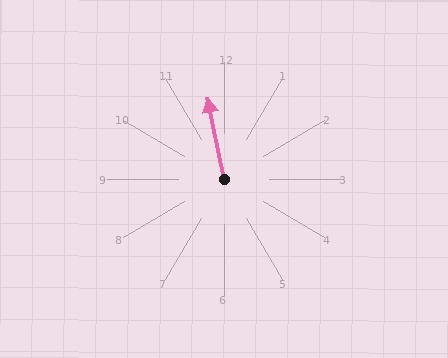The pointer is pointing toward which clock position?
Roughly 12 o'clock.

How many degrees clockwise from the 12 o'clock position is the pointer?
Approximately 348 degrees.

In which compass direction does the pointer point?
North.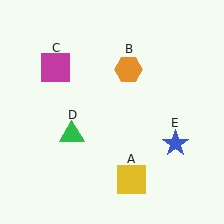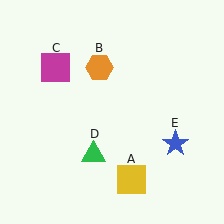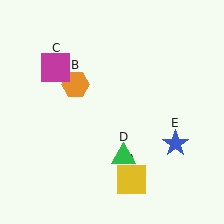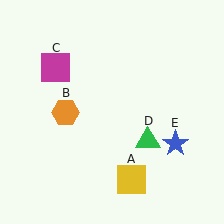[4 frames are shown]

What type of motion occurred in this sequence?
The orange hexagon (object B), green triangle (object D) rotated counterclockwise around the center of the scene.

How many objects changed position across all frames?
2 objects changed position: orange hexagon (object B), green triangle (object D).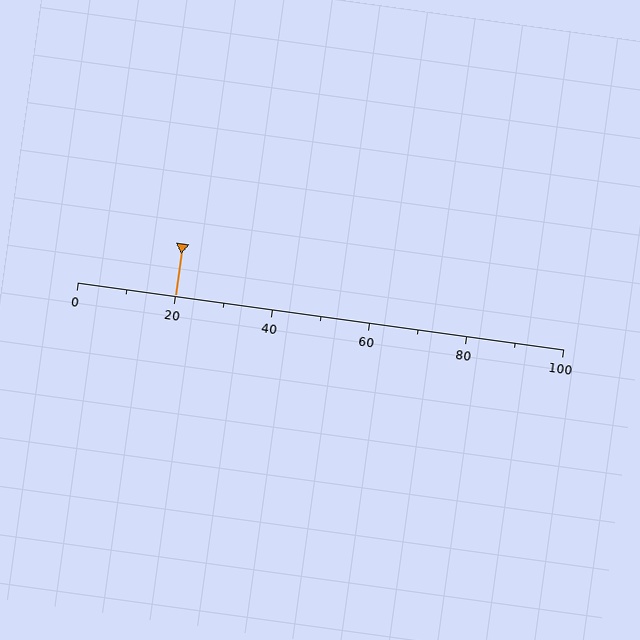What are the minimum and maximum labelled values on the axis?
The axis runs from 0 to 100.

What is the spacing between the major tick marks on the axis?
The major ticks are spaced 20 apart.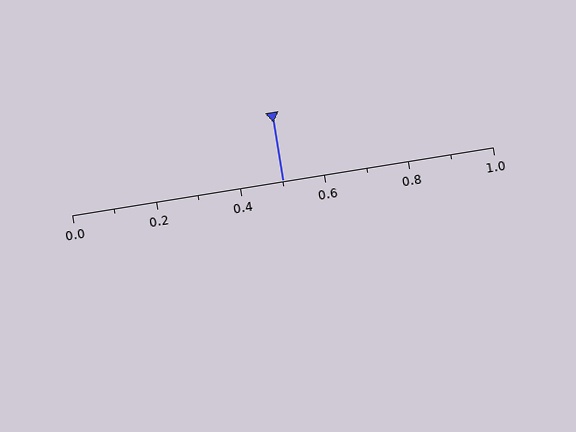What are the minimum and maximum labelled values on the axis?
The axis runs from 0.0 to 1.0.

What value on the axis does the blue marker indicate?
The marker indicates approximately 0.5.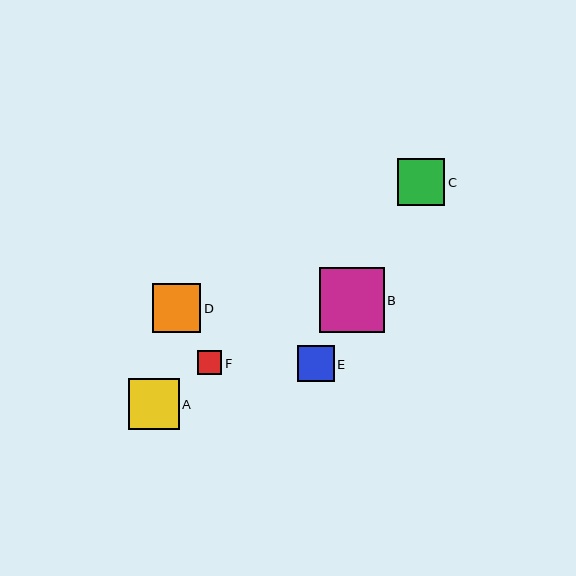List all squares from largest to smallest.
From largest to smallest: B, A, D, C, E, F.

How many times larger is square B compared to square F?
Square B is approximately 2.7 times the size of square F.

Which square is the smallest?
Square F is the smallest with a size of approximately 24 pixels.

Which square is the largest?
Square B is the largest with a size of approximately 65 pixels.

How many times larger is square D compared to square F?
Square D is approximately 2.0 times the size of square F.